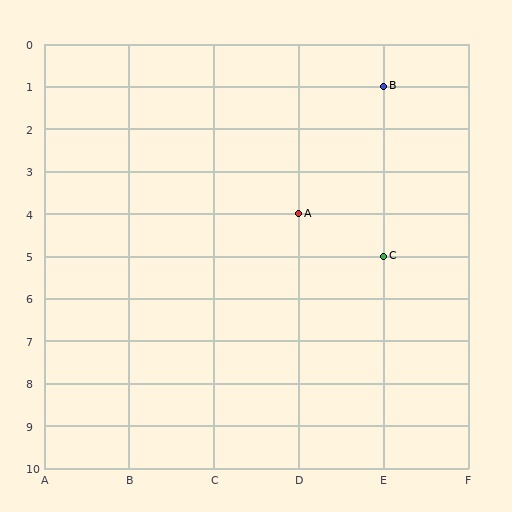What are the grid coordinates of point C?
Point C is at grid coordinates (E, 5).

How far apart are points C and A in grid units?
Points C and A are 1 column and 1 row apart (about 1.4 grid units diagonally).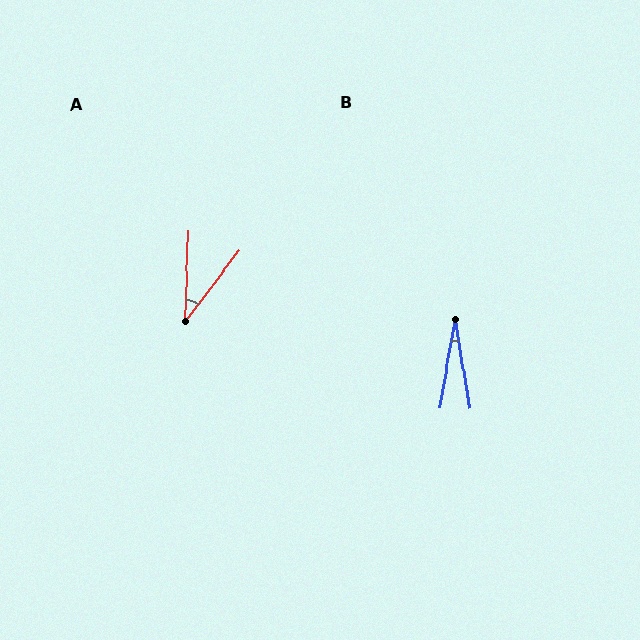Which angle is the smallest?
B, at approximately 19 degrees.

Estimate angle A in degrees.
Approximately 35 degrees.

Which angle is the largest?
A, at approximately 35 degrees.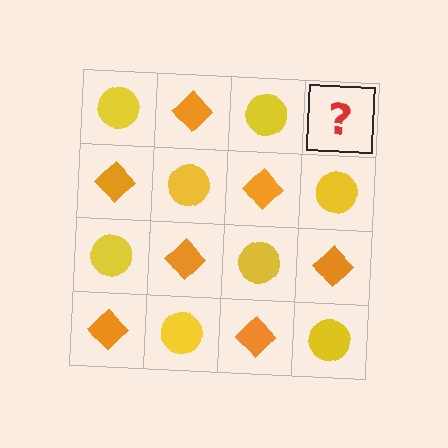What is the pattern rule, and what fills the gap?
The rule is that it alternates yellow circle and orange diamond in a checkerboard pattern. The gap should be filled with an orange diamond.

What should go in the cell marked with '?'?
The missing cell should contain an orange diamond.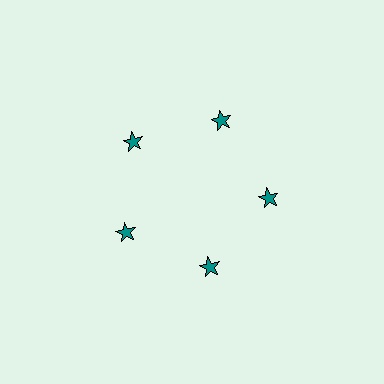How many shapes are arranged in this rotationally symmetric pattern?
There are 5 shapes, arranged in 5 groups of 1.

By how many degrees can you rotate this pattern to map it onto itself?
The pattern maps onto itself every 72 degrees of rotation.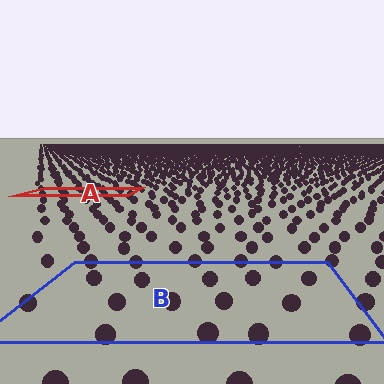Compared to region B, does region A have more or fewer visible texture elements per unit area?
Region A has more texture elements per unit area — they are packed more densely because it is farther away.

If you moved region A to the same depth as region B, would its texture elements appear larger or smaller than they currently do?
They would appear larger. At a closer depth, the same texture elements are projected at a bigger on-screen size.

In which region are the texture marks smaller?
The texture marks are smaller in region A, because it is farther away.